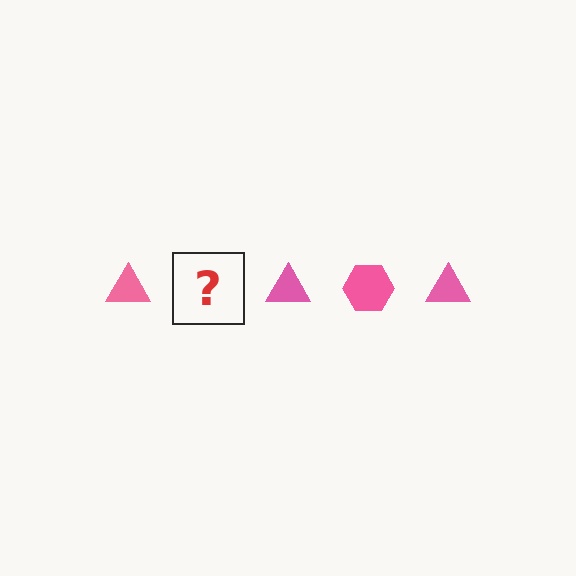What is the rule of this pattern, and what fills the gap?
The rule is that the pattern cycles through triangle, hexagon shapes in pink. The gap should be filled with a pink hexagon.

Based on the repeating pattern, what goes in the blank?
The blank should be a pink hexagon.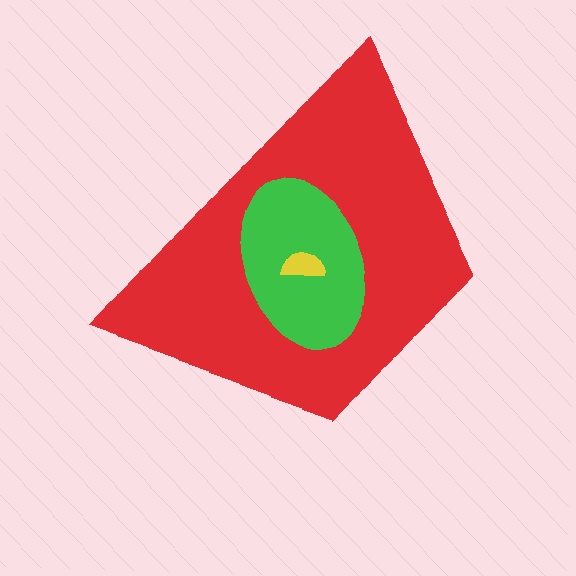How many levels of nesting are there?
3.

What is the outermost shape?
The red trapezoid.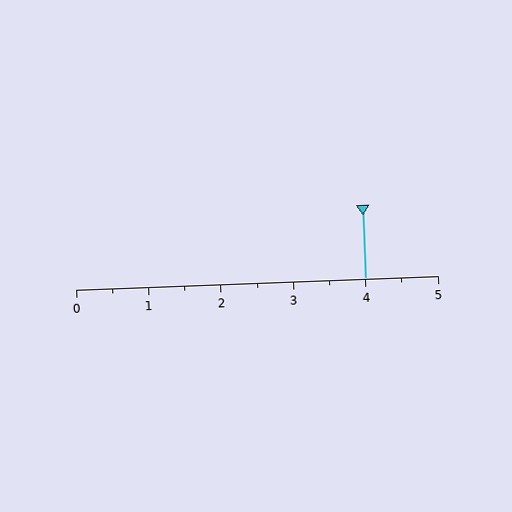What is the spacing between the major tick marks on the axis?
The major ticks are spaced 1 apart.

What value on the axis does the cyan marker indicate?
The marker indicates approximately 4.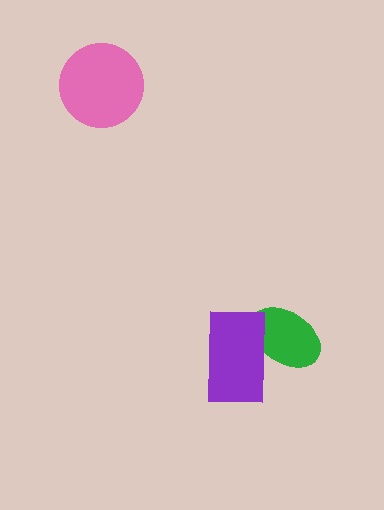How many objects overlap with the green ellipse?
1 object overlaps with the green ellipse.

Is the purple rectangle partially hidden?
No, no other shape covers it.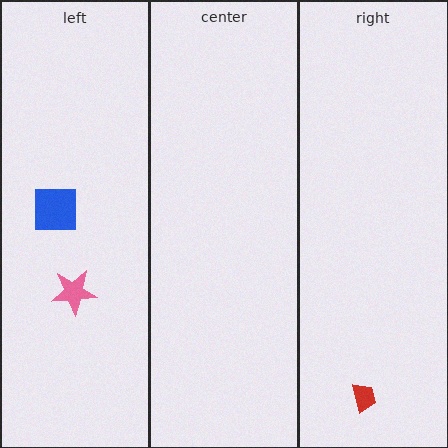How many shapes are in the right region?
1.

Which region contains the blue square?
The left region.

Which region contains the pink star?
The left region.